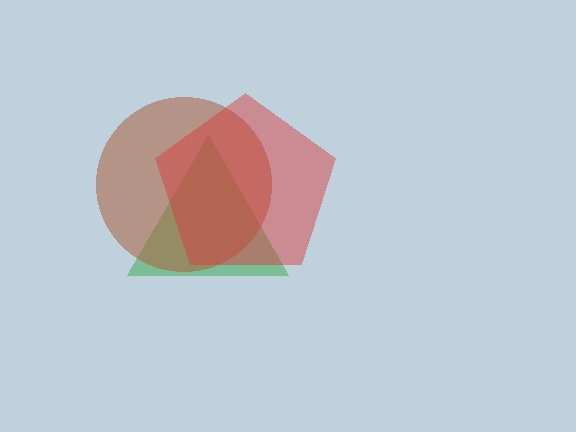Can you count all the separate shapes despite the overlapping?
Yes, there are 3 separate shapes.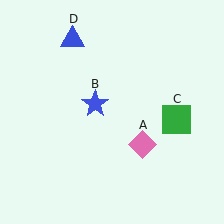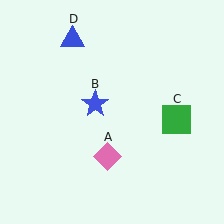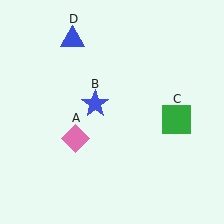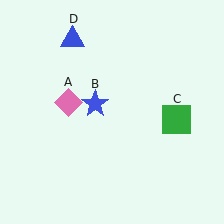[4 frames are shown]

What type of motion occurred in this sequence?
The pink diamond (object A) rotated clockwise around the center of the scene.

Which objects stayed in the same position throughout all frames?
Blue star (object B) and green square (object C) and blue triangle (object D) remained stationary.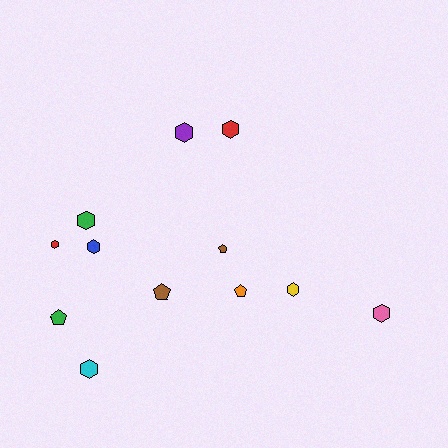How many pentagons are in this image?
There are 4 pentagons.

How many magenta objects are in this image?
There are no magenta objects.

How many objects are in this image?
There are 12 objects.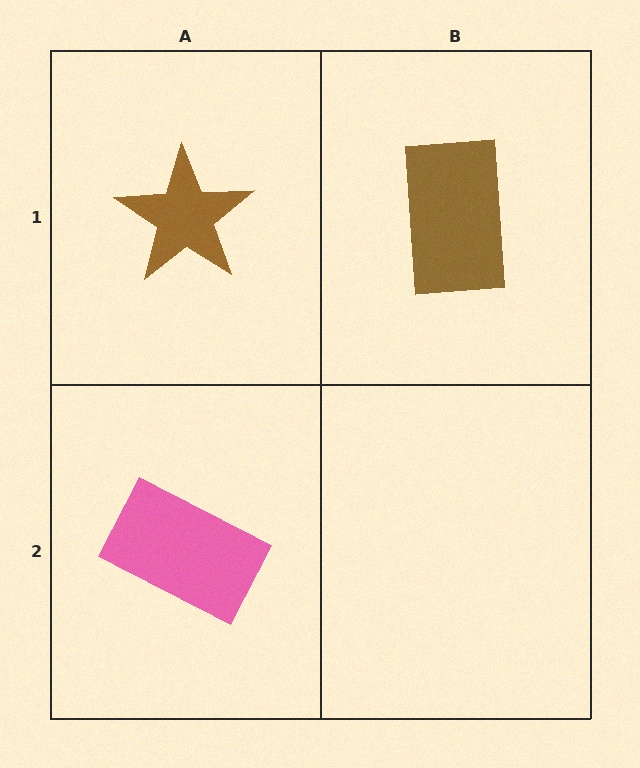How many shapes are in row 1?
2 shapes.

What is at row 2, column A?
A pink rectangle.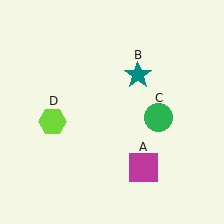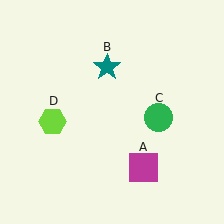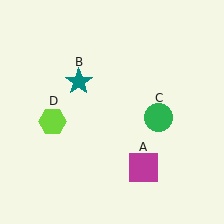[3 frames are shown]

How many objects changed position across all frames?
1 object changed position: teal star (object B).